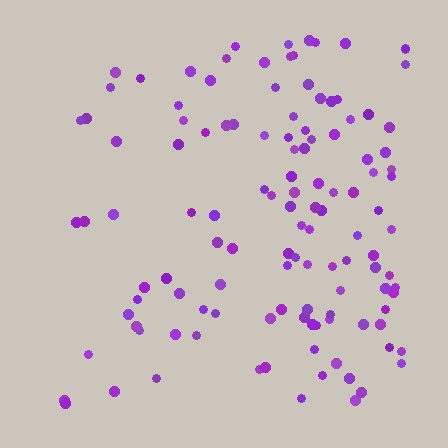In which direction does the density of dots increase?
From left to right, with the right side densest.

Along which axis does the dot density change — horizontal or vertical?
Horizontal.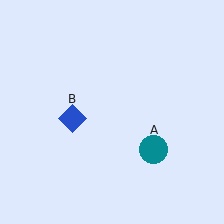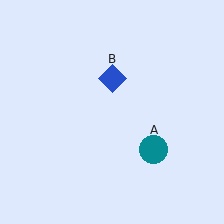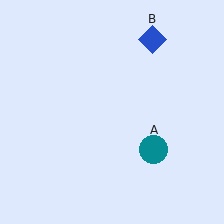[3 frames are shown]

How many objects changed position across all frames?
1 object changed position: blue diamond (object B).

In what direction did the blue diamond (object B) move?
The blue diamond (object B) moved up and to the right.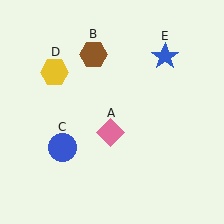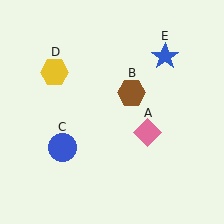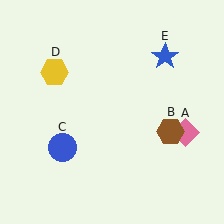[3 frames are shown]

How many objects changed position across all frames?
2 objects changed position: pink diamond (object A), brown hexagon (object B).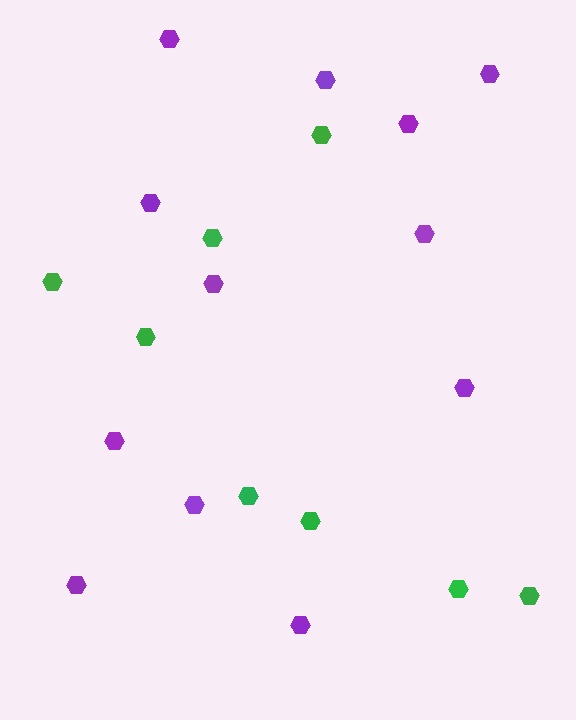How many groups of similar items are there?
There are 2 groups: one group of green hexagons (8) and one group of purple hexagons (12).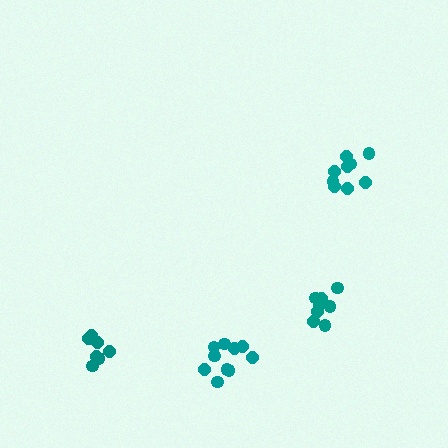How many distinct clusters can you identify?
There are 4 distinct clusters.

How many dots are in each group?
Group 1: 10 dots, Group 2: 8 dots, Group 3: 7 dots, Group 4: 9 dots (34 total).